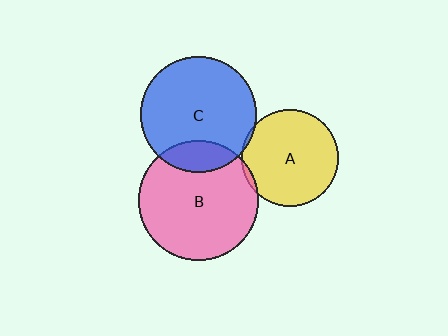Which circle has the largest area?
Circle B (pink).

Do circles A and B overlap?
Yes.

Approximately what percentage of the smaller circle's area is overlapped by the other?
Approximately 5%.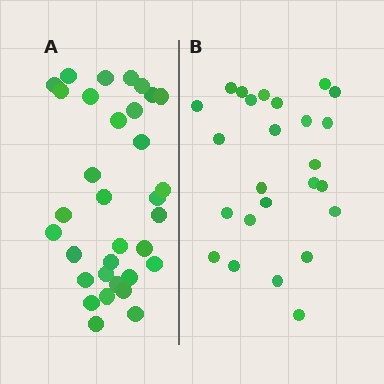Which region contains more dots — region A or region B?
Region A (the left region) has more dots.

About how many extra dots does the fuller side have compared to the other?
Region A has roughly 8 or so more dots than region B.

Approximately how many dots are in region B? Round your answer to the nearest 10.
About 20 dots. (The exact count is 25, which rounds to 20.)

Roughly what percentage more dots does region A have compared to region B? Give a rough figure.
About 30% more.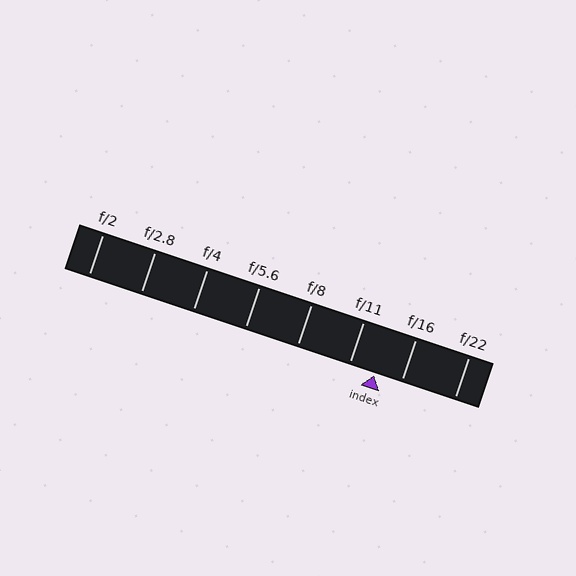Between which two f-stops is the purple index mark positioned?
The index mark is between f/11 and f/16.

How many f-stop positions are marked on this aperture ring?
There are 8 f-stop positions marked.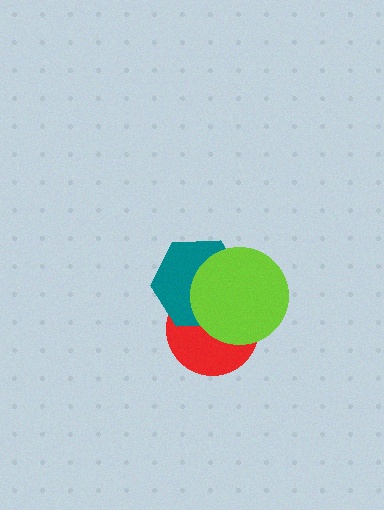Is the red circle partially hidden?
Yes, it is partially covered by another shape.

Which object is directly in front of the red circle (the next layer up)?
The teal hexagon is directly in front of the red circle.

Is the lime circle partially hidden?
No, no other shape covers it.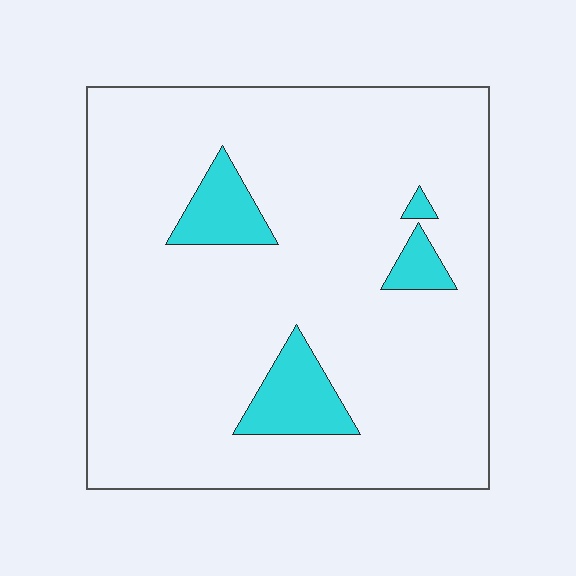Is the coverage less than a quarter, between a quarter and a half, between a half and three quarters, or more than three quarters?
Less than a quarter.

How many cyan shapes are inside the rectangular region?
4.